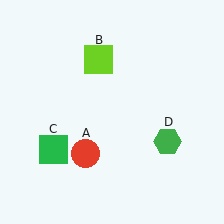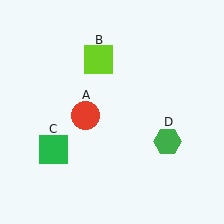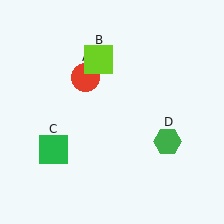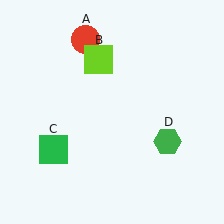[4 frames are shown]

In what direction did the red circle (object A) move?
The red circle (object A) moved up.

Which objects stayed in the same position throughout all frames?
Lime square (object B) and green square (object C) and green hexagon (object D) remained stationary.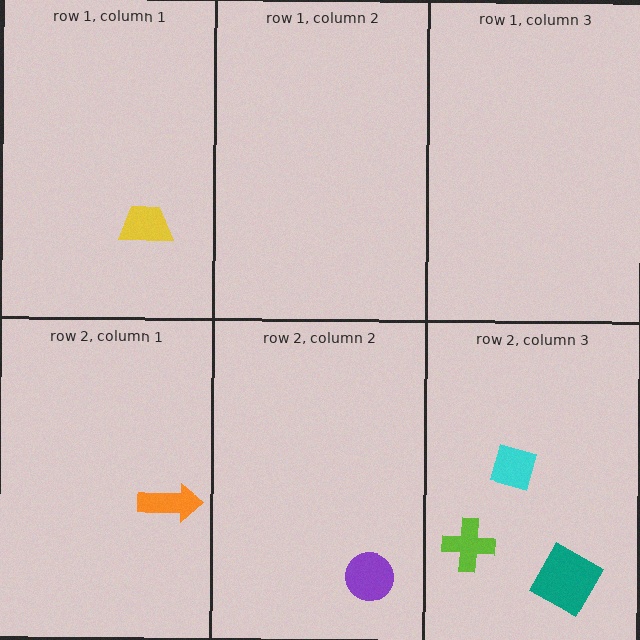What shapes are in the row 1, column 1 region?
The yellow trapezoid.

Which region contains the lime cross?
The row 2, column 3 region.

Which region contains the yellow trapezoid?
The row 1, column 1 region.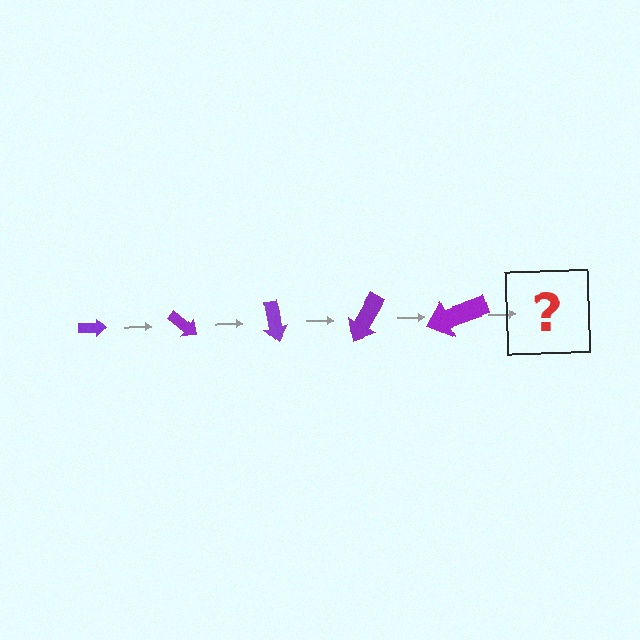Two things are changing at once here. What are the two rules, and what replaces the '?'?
The two rules are that the arrow grows larger each step and it rotates 40 degrees each step. The '?' should be an arrow, larger than the previous one and rotated 200 degrees from the start.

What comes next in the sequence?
The next element should be an arrow, larger than the previous one and rotated 200 degrees from the start.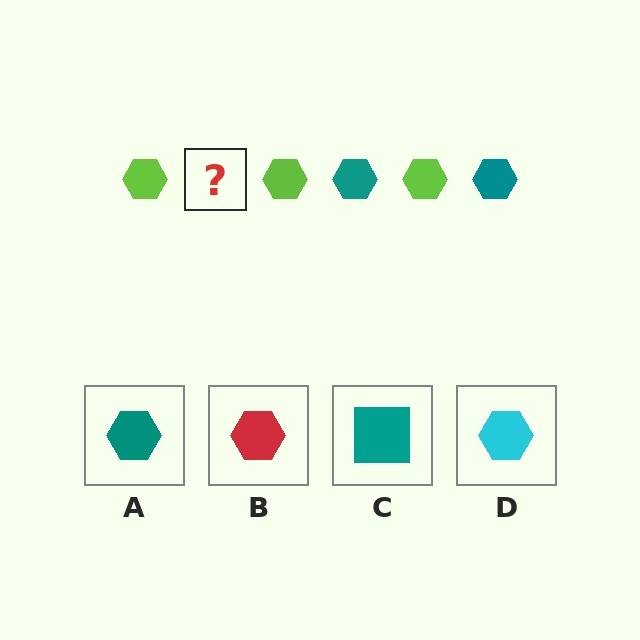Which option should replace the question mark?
Option A.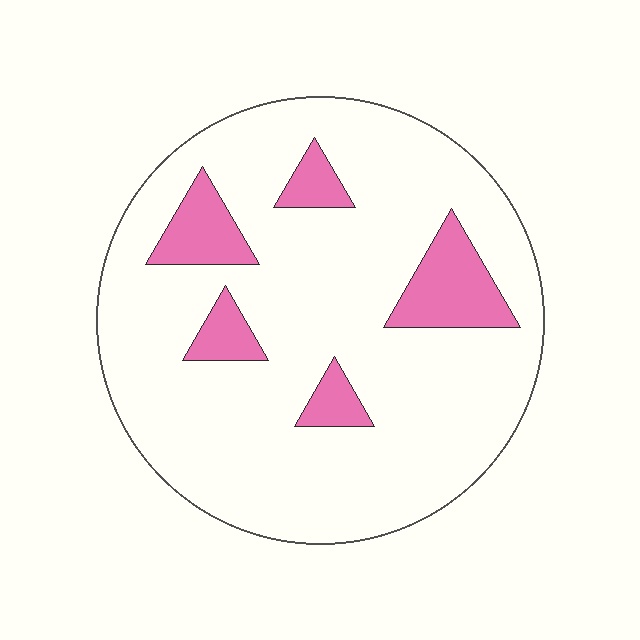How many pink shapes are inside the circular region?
5.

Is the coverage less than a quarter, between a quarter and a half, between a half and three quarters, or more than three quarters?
Less than a quarter.